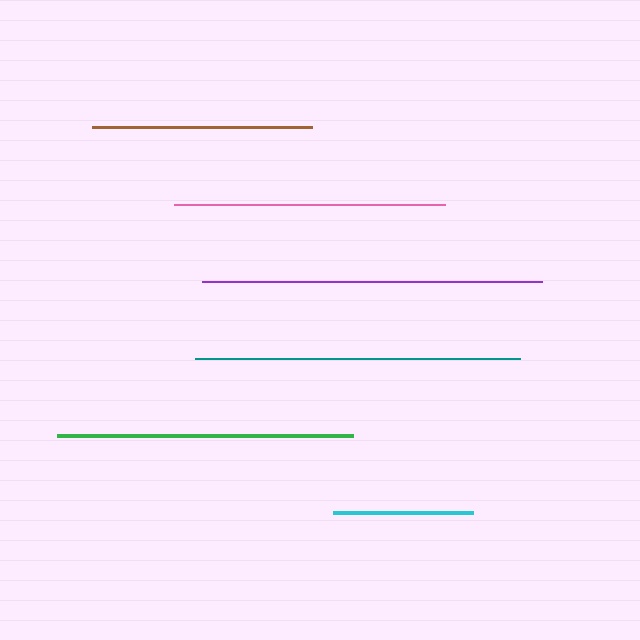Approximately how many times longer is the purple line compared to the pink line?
The purple line is approximately 1.3 times the length of the pink line.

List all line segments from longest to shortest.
From longest to shortest: purple, teal, green, pink, brown, cyan.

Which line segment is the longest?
The purple line is the longest at approximately 340 pixels.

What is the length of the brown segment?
The brown segment is approximately 220 pixels long.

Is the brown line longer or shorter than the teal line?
The teal line is longer than the brown line.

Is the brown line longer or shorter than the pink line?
The pink line is longer than the brown line.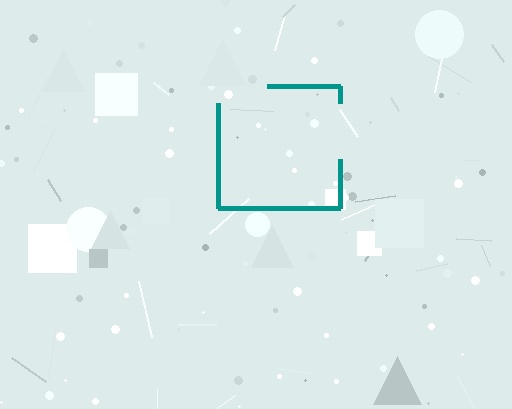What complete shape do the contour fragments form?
The contour fragments form a square.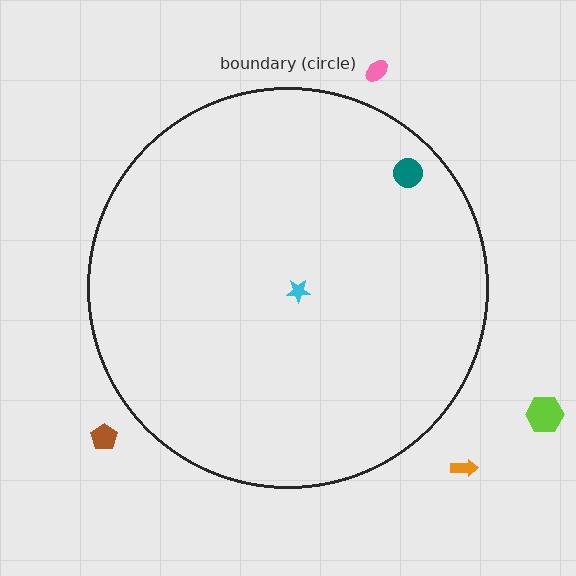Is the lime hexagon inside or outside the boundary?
Outside.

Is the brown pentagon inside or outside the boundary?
Outside.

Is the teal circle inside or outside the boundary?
Inside.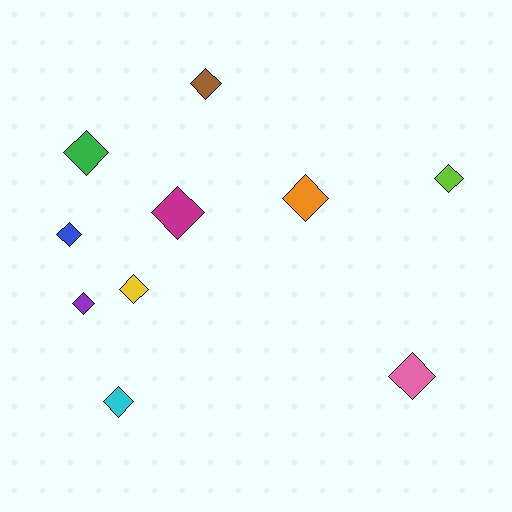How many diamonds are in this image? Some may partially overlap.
There are 10 diamonds.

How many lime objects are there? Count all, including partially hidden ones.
There is 1 lime object.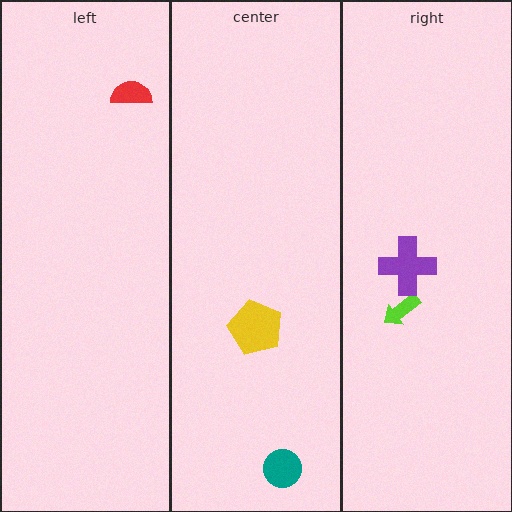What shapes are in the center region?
The yellow pentagon, the teal circle.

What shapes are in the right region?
The lime arrow, the purple cross.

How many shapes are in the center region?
2.